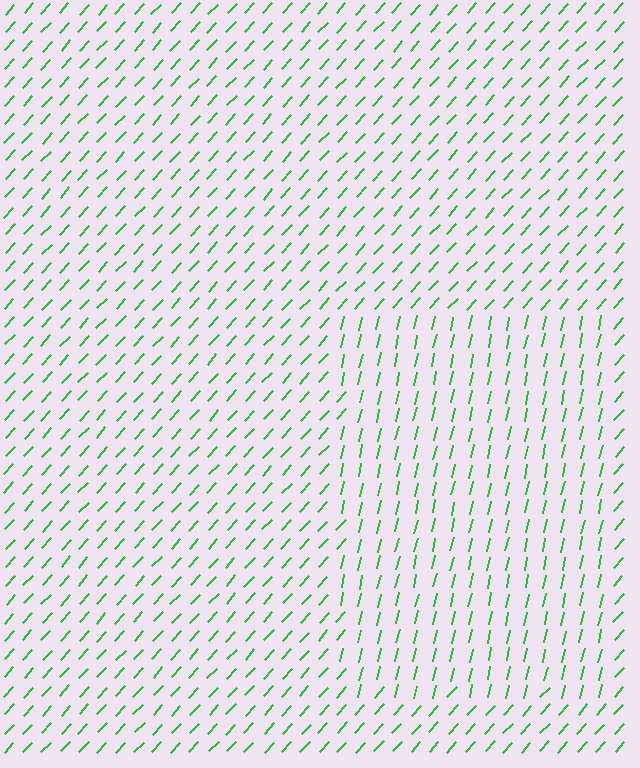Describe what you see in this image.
The image is filled with small green line segments. A rectangle region in the image has lines oriented differently from the surrounding lines, creating a visible texture boundary.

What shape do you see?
I see a rectangle.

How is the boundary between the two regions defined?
The boundary is defined purely by a change in line orientation (approximately 30 degrees difference). All lines are the same color and thickness.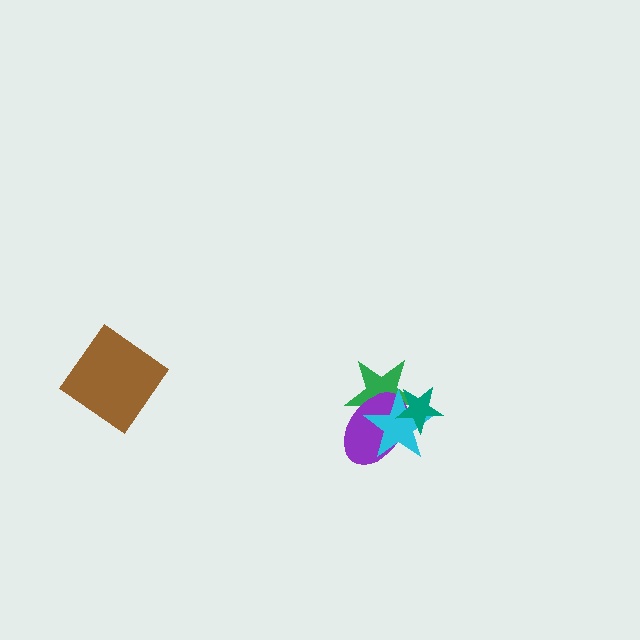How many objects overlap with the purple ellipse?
3 objects overlap with the purple ellipse.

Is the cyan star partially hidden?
Yes, it is partially covered by another shape.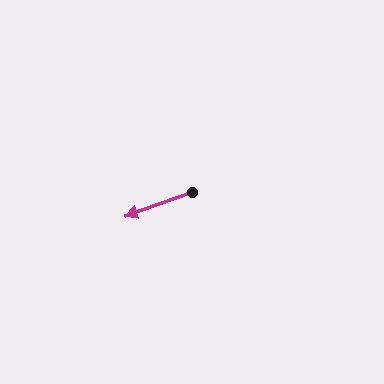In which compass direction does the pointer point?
West.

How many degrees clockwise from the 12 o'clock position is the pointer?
Approximately 250 degrees.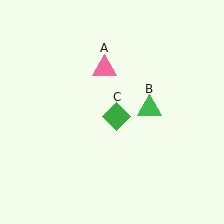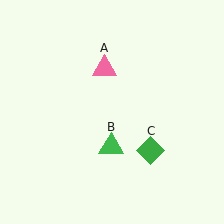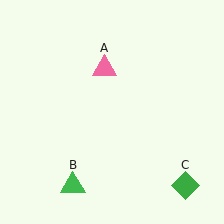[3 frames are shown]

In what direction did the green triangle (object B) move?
The green triangle (object B) moved down and to the left.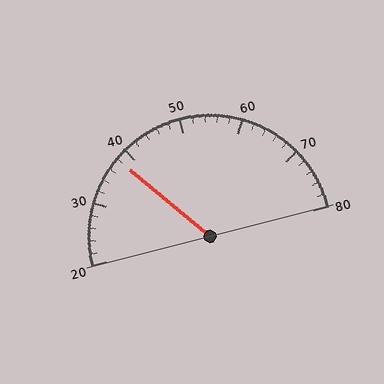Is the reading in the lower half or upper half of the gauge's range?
The reading is in the lower half of the range (20 to 80).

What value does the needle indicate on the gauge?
The needle indicates approximately 38.